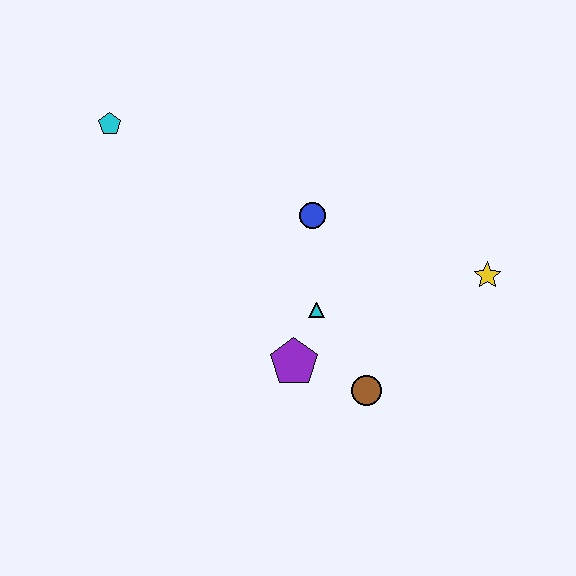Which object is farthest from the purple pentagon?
The cyan pentagon is farthest from the purple pentagon.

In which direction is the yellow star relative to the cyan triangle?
The yellow star is to the right of the cyan triangle.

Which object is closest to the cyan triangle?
The purple pentagon is closest to the cyan triangle.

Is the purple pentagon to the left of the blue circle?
Yes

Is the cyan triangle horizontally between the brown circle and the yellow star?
No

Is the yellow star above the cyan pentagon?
No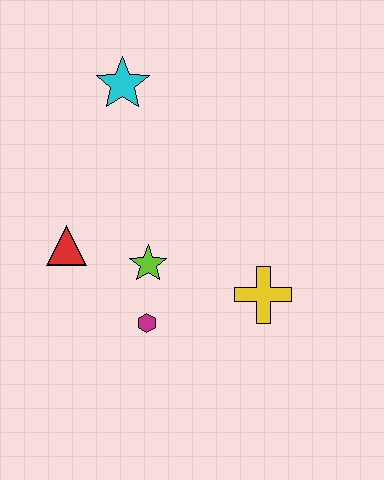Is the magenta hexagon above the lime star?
No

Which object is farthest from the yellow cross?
The cyan star is farthest from the yellow cross.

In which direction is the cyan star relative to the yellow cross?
The cyan star is above the yellow cross.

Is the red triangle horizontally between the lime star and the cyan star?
No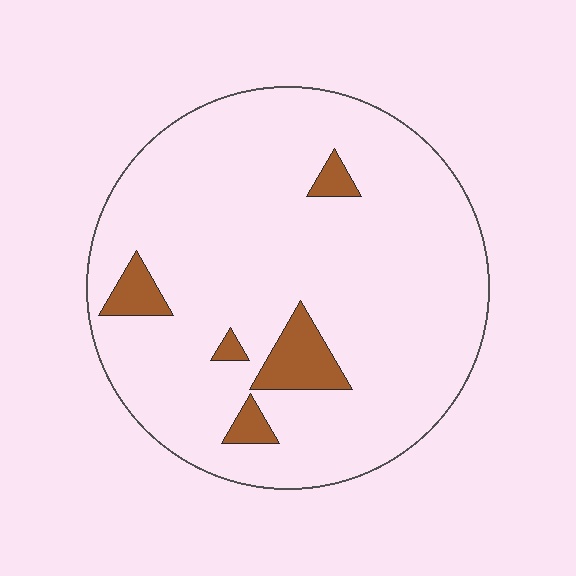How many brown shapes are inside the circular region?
5.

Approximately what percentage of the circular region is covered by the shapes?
Approximately 10%.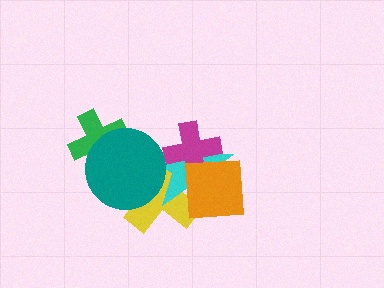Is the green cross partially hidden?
Yes, it is partially covered by another shape.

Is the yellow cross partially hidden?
Yes, it is partially covered by another shape.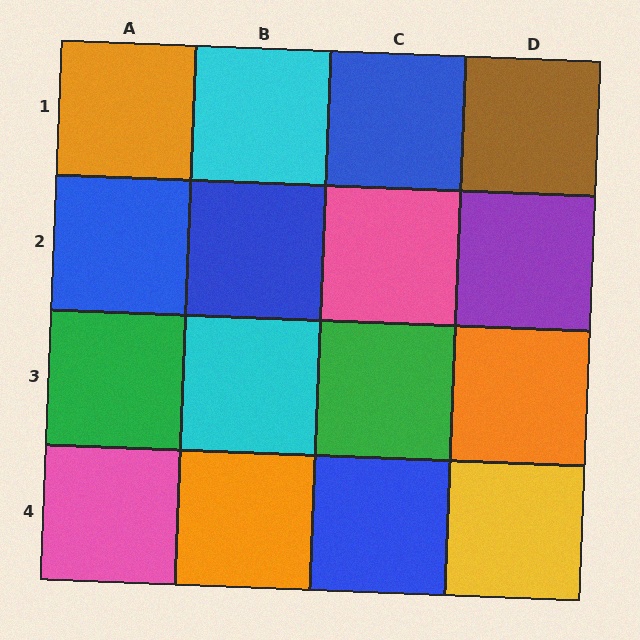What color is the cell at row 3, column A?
Green.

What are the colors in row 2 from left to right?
Blue, blue, pink, purple.